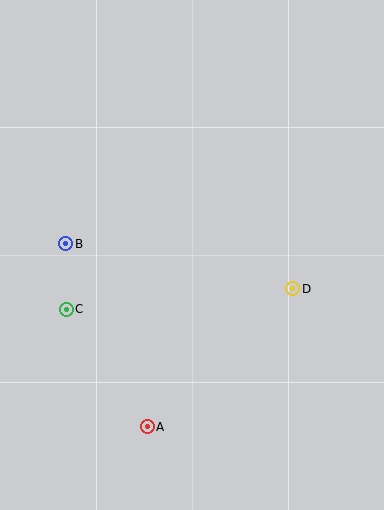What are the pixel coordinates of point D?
Point D is at (293, 289).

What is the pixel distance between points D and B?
The distance between D and B is 232 pixels.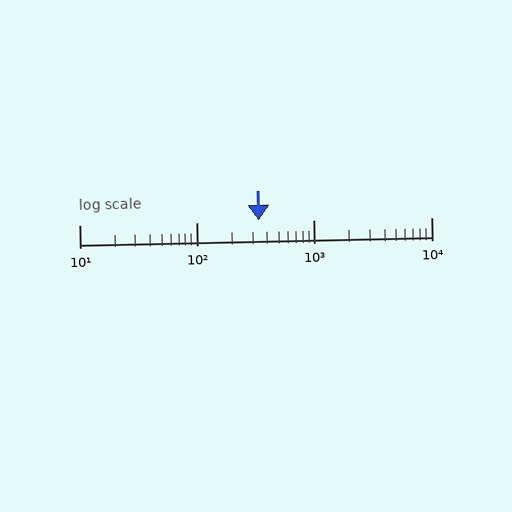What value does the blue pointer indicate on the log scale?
The pointer indicates approximately 340.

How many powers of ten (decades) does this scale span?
The scale spans 3 decades, from 10 to 10000.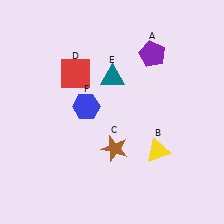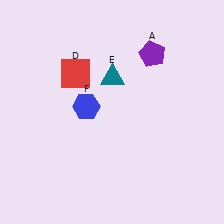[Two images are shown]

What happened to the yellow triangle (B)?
The yellow triangle (B) was removed in Image 2. It was in the bottom-right area of Image 1.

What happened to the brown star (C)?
The brown star (C) was removed in Image 2. It was in the bottom-right area of Image 1.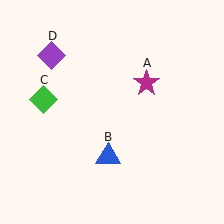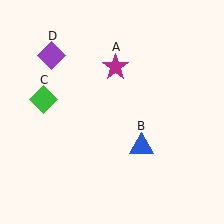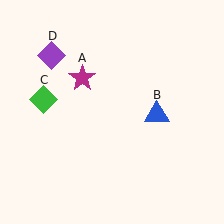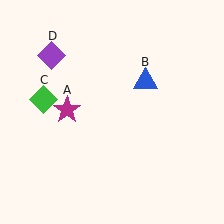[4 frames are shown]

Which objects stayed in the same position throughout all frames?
Green diamond (object C) and purple diamond (object D) remained stationary.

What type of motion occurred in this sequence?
The magenta star (object A), blue triangle (object B) rotated counterclockwise around the center of the scene.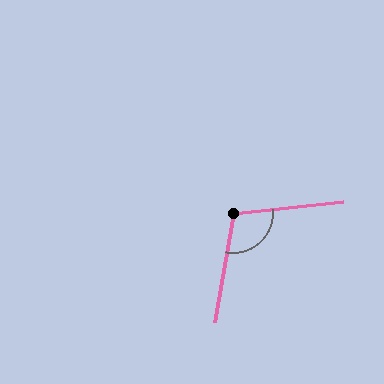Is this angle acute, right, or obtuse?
It is obtuse.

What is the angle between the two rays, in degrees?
Approximately 106 degrees.